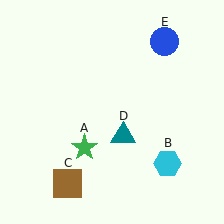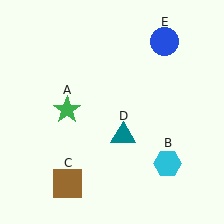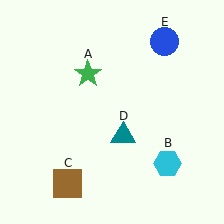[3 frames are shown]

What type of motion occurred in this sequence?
The green star (object A) rotated clockwise around the center of the scene.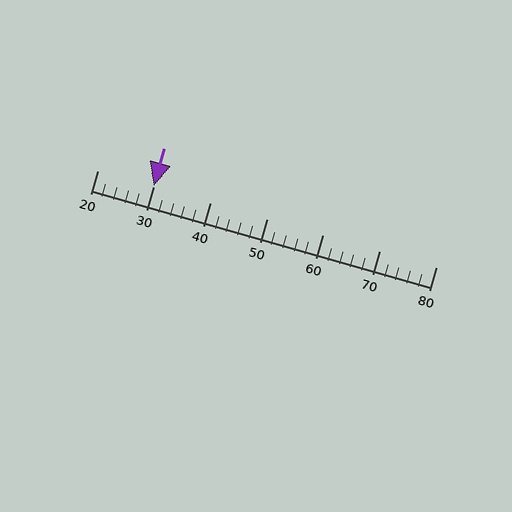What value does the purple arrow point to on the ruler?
The purple arrow points to approximately 30.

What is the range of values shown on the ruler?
The ruler shows values from 20 to 80.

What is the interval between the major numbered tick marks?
The major tick marks are spaced 10 units apart.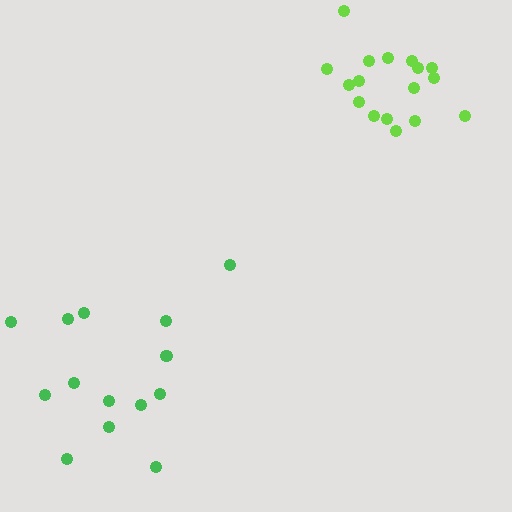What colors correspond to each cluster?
The clusters are colored: lime, green.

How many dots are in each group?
Group 1: 17 dots, Group 2: 15 dots (32 total).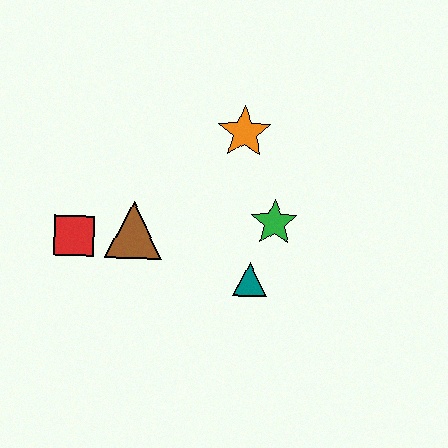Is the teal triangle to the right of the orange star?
Yes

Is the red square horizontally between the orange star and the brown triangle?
No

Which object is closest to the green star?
The teal triangle is closest to the green star.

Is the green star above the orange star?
No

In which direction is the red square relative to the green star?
The red square is to the left of the green star.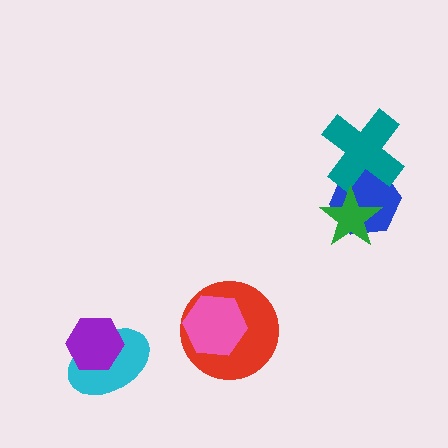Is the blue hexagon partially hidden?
Yes, it is partially covered by another shape.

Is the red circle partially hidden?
Yes, it is partially covered by another shape.